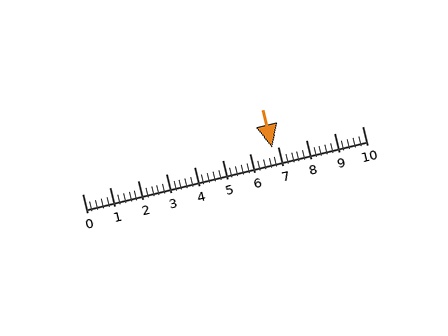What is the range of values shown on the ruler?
The ruler shows values from 0 to 10.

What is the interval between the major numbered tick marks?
The major tick marks are spaced 1 units apart.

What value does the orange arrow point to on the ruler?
The orange arrow points to approximately 6.8.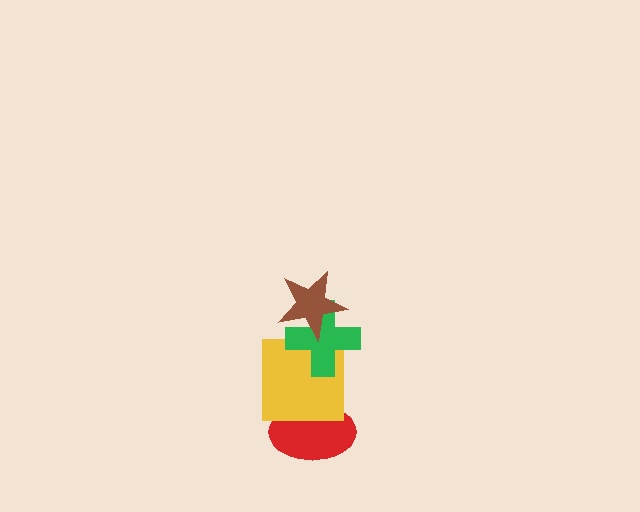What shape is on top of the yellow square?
The green cross is on top of the yellow square.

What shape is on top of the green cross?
The brown star is on top of the green cross.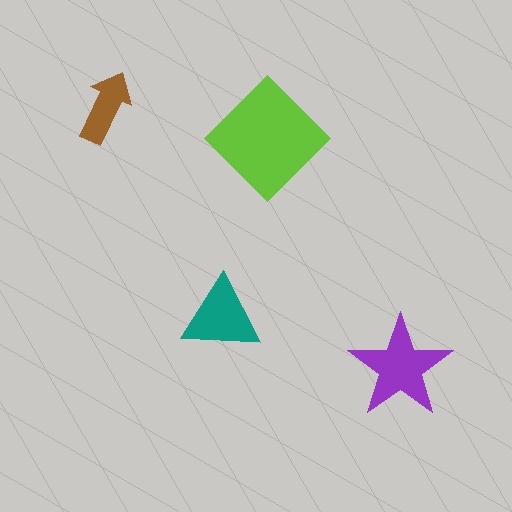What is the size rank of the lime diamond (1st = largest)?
1st.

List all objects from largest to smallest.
The lime diamond, the purple star, the teal triangle, the brown arrow.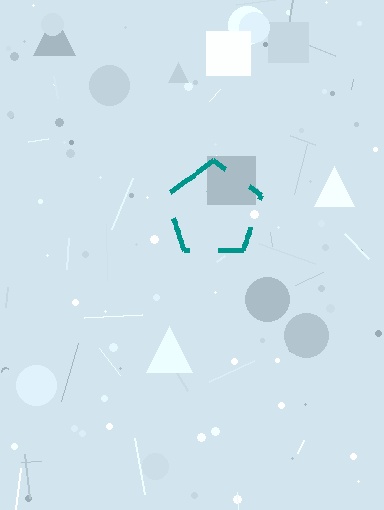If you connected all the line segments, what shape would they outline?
They would outline a pentagon.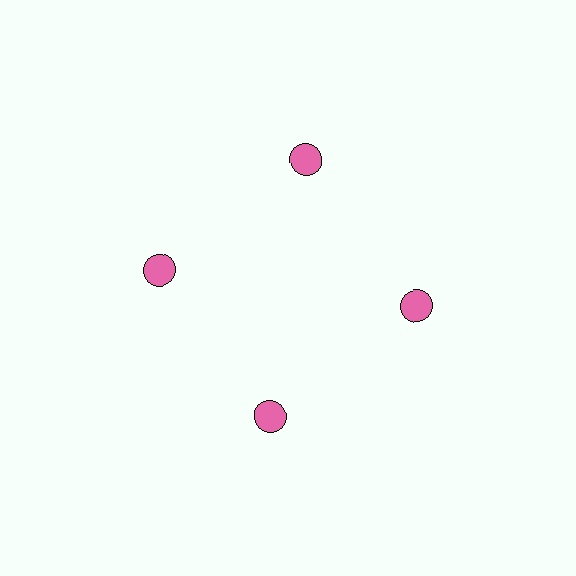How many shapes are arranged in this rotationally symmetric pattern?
There are 4 shapes, arranged in 4 groups of 1.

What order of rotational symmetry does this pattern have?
This pattern has 4-fold rotational symmetry.